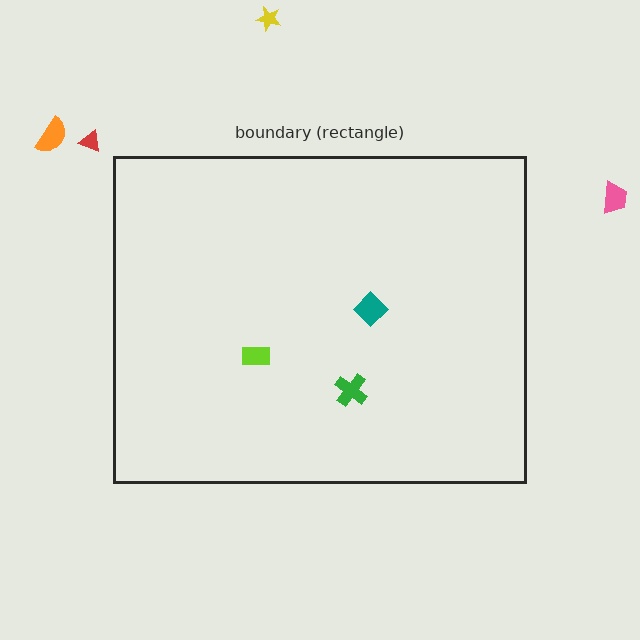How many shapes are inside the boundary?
3 inside, 4 outside.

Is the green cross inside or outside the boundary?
Inside.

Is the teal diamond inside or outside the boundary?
Inside.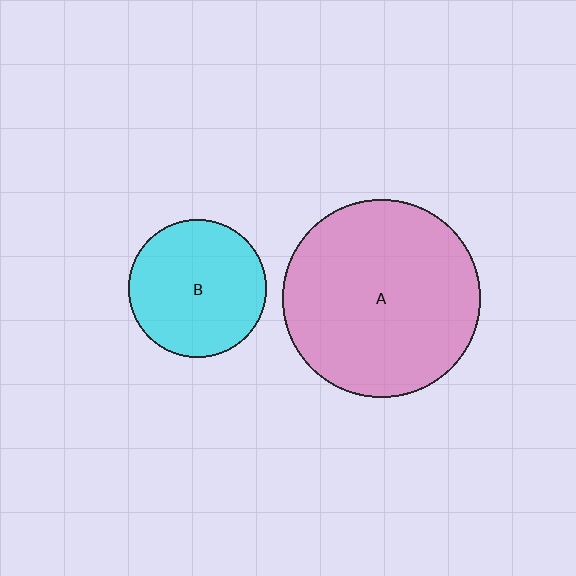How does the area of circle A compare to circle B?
Approximately 2.0 times.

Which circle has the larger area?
Circle A (pink).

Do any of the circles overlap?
No, none of the circles overlap.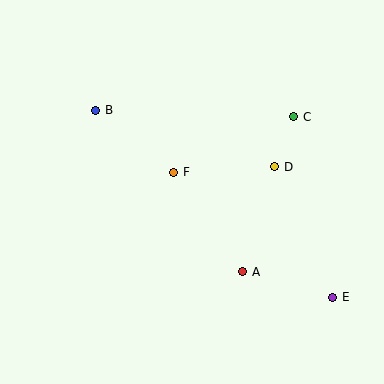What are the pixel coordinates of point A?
Point A is at (243, 272).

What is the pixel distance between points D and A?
The distance between D and A is 110 pixels.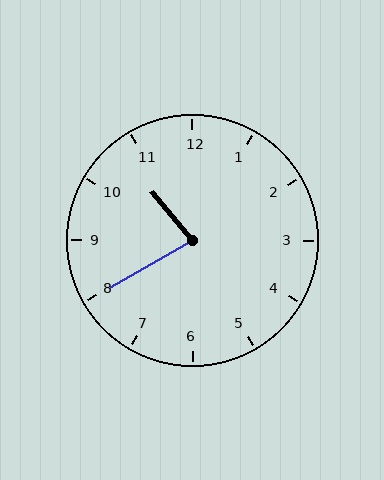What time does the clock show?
10:40.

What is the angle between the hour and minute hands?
Approximately 80 degrees.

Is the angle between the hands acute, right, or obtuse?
It is acute.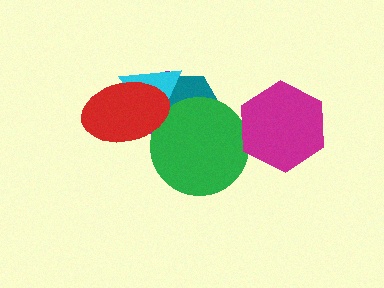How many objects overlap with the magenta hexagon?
0 objects overlap with the magenta hexagon.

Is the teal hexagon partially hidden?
Yes, it is partially covered by another shape.